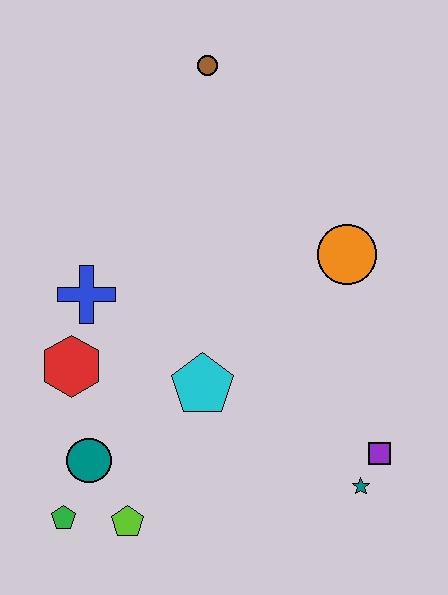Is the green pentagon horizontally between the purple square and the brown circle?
No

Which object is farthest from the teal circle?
The brown circle is farthest from the teal circle.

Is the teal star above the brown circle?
No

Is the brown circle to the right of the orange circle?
No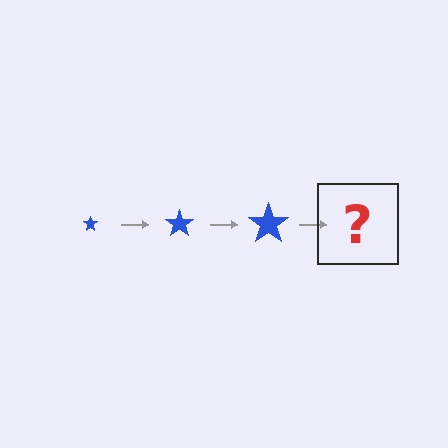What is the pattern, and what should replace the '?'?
The pattern is that the star gets progressively larger each step. The '?' should be a blue star, larger than the previous one.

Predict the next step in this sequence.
The next step is a blue star, larger than the previous one.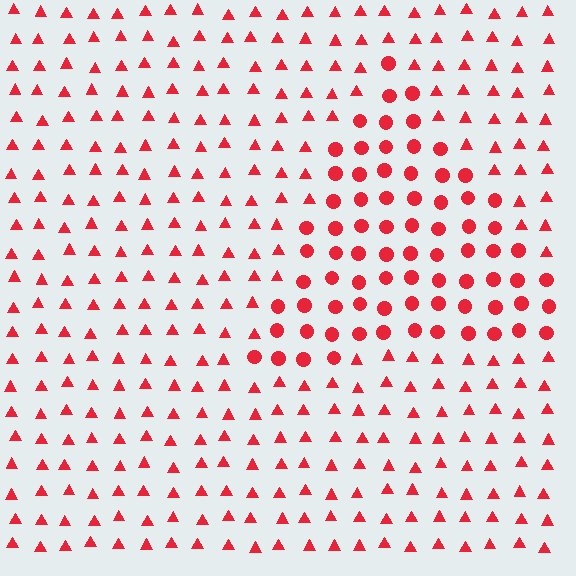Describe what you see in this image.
The image is filled with small red elements arranged in a uniform grid. A triangle-shaped region contains circles, while the surrounding area contains triangles. The boundary is defined purely by the change in element shape.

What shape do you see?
I see a triangle.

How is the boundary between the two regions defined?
The boundary is defined by a change in element shape: circles inside vs. triangles outside. All elements share the same color and spacing.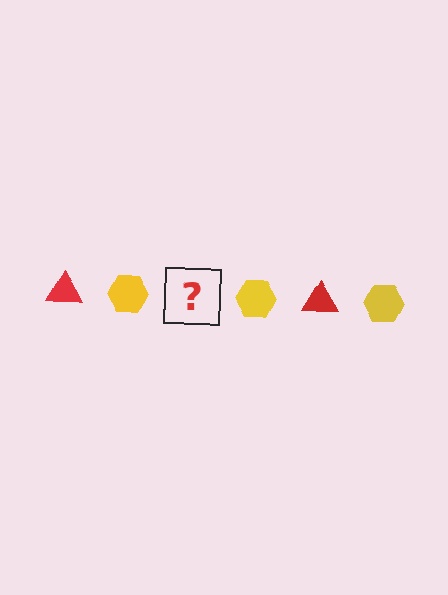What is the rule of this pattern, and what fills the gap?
The rule is that the pattern alternates between red triangle and yellow hexagon. The gap should be filled with a red triangle.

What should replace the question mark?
The question mark should be replaced with a red triangle.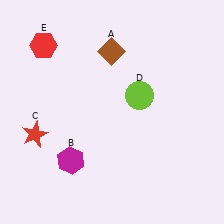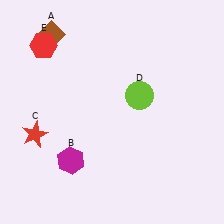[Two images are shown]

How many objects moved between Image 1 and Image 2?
1 object moved between the two images.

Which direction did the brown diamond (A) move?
The brown diamond (A) moved left.